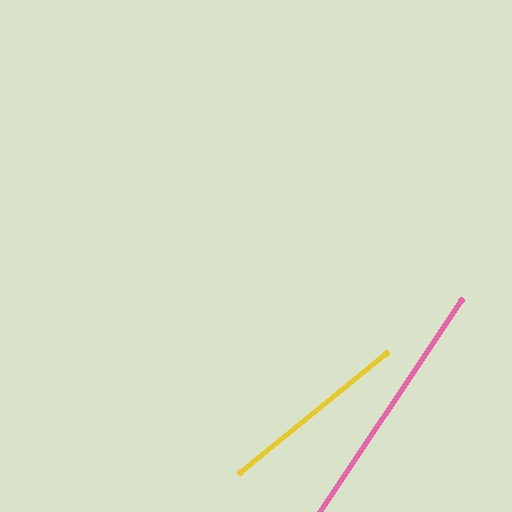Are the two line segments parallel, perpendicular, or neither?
Neither parallel nor perpendicular — they differ by about 17°.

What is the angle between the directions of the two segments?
Approximately 17 degrees.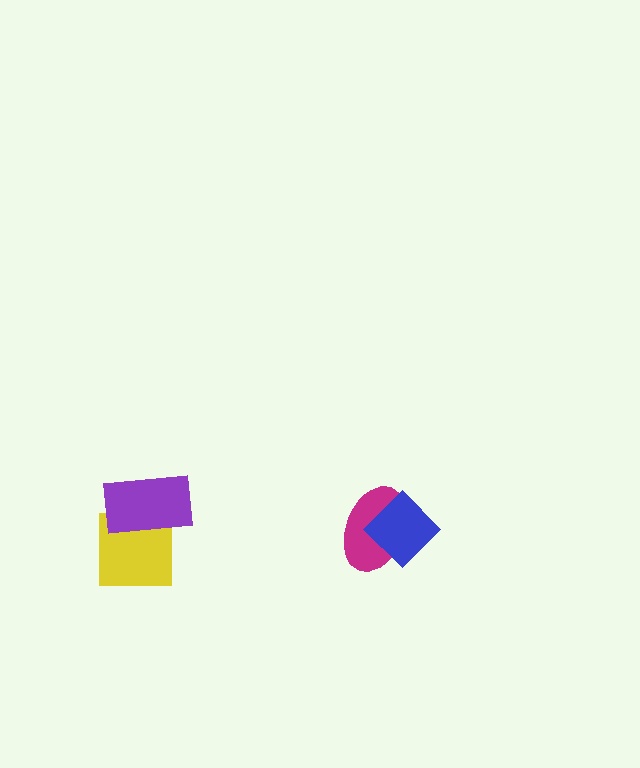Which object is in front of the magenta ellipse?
The blue diamond is in front of the magenta ellipse.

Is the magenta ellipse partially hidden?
Yes, it is partially covered by another shape.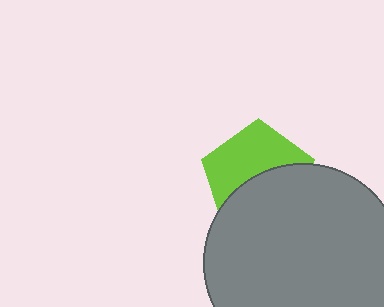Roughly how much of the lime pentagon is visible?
About half of it is visible (roughly 50%).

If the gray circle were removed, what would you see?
You would see the complete lime pentagon.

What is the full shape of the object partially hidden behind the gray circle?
The partially hidden object is a lime pentagon.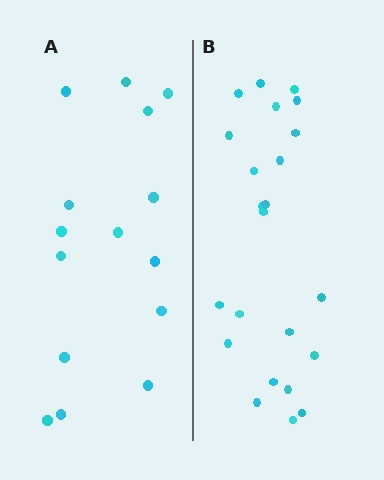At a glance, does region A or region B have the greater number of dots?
Region B (the right region) has more dots.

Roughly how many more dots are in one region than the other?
Region B has roughly 8 or so more dots than region A.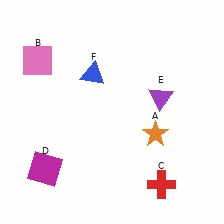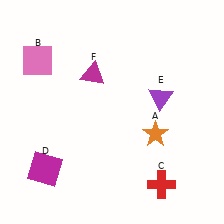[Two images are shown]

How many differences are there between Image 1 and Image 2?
There is 1 difference between the two images.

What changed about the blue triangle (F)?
In Image 1, F is blue. In Image 2, it changed to magenta.